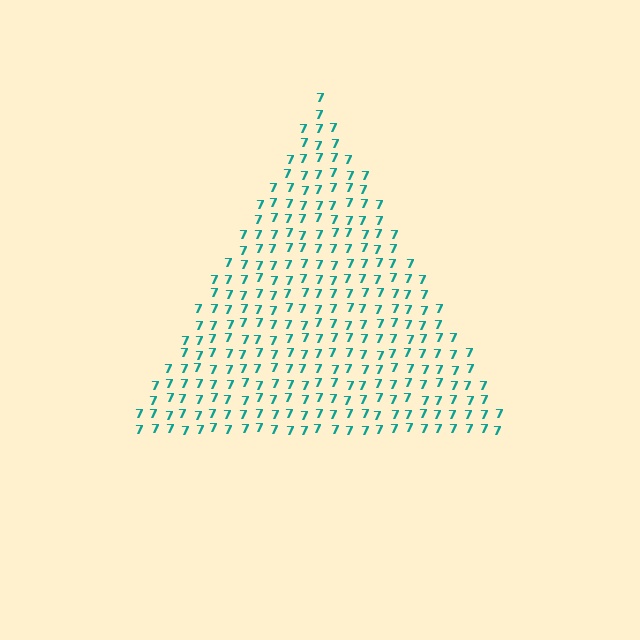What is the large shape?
The large shape is a triangle.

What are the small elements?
The small elements are digit 7's.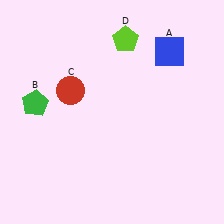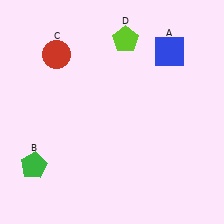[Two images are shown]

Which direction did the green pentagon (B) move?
The green pentagon (B) moved down.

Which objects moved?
The objects that moved are: the green pentagon (B), the red circle (C).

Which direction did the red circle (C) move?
The red circle (C) moved up.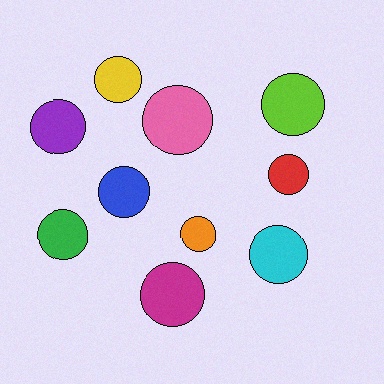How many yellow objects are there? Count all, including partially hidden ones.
There is 1 yellow object.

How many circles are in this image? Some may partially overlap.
There are 10 circles.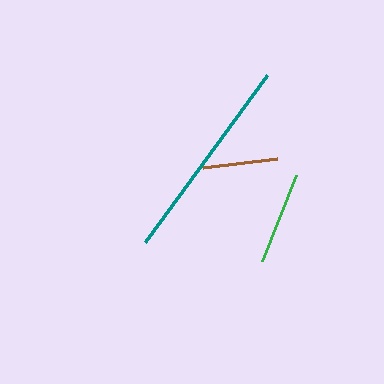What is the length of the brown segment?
The brown segment is approximately 74 pixels long.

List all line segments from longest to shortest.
From longest to shortest: teal, green, brown.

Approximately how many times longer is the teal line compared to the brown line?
The teal line is approximately 2.8 times the length of the brown line.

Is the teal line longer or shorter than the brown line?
The teal line is longer than the brown line.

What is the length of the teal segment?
The teal segment is approximately 207 pixels long.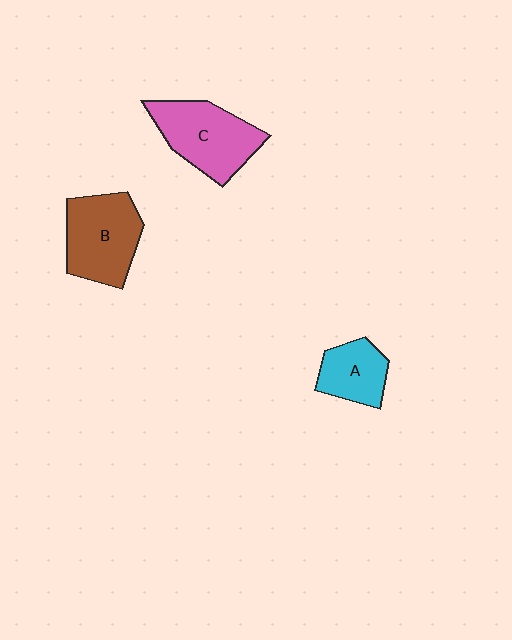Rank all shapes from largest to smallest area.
From largest to smallest: C (pink), B (brown), A (cyan).